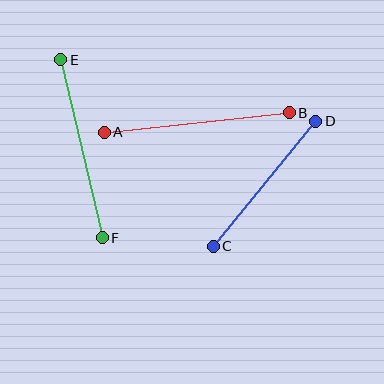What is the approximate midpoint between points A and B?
The midpoint is at approximately (197, 123) pixels.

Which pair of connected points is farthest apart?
Points A and B are farthest apart.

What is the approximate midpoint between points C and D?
The midpoint is at approximately (265, 184) pixels.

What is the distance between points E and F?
The distance is approximately 183 pixels.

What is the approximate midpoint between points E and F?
The midpoint is at approximately (82, 149) pixels.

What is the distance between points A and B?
The distance is approximately 186 pixels.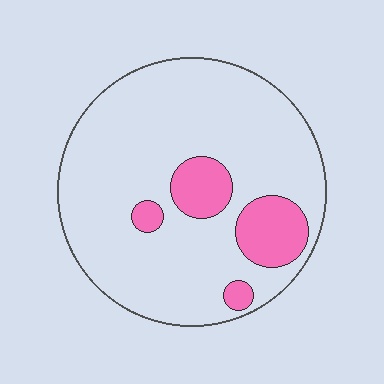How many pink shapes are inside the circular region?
4.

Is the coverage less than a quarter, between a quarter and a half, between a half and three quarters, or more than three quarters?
Less than a quarter.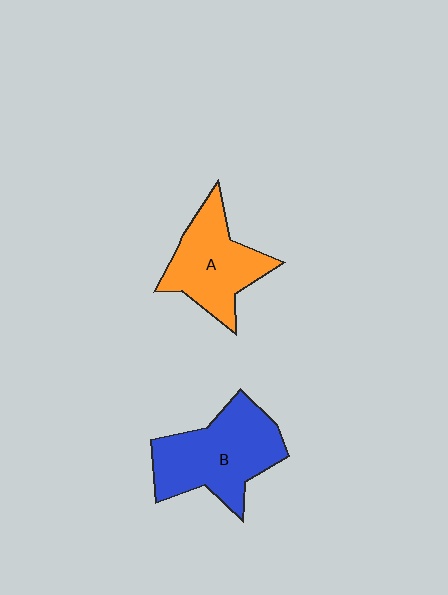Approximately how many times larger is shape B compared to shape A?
Approximately 1.3 times.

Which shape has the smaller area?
Shape A (orange).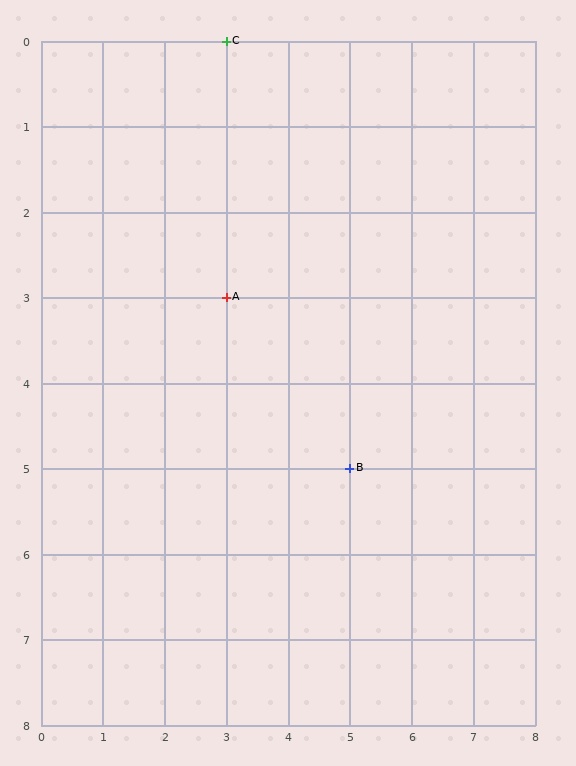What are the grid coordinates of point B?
Point B is at grid coordinates (5, 5).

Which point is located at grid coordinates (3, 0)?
Point C is at (3, 0).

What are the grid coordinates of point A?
Point A is at grid coordinates (3, 3).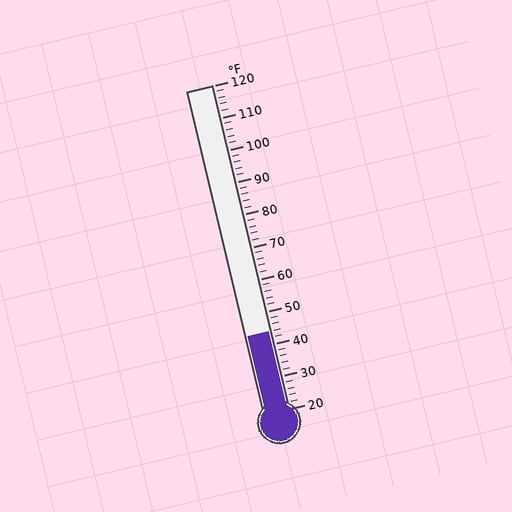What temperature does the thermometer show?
The thermometer shows approximately 44°F.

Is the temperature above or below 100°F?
The temperature is below 100°F.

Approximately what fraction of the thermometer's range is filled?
The thermometer is filled to approximately 25% of its range.